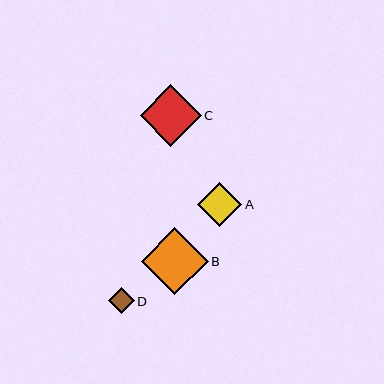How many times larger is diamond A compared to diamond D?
Diamond A is approximately 1.7 times the size of diamond D.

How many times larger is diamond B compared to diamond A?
Diamond B is approximately 1.5 times the size of diamond A.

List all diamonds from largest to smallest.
From largest to smallest: B, C, A, D.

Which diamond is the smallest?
Diamond D is the smallest with a size of approximately 26 pixels.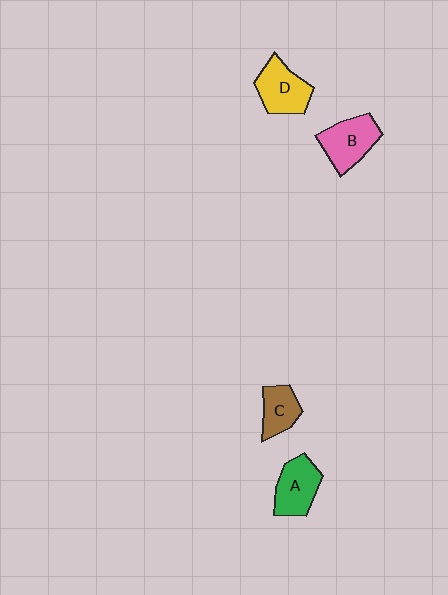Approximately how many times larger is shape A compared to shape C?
Approximately 1.4 times.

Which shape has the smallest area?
Shape C (brown).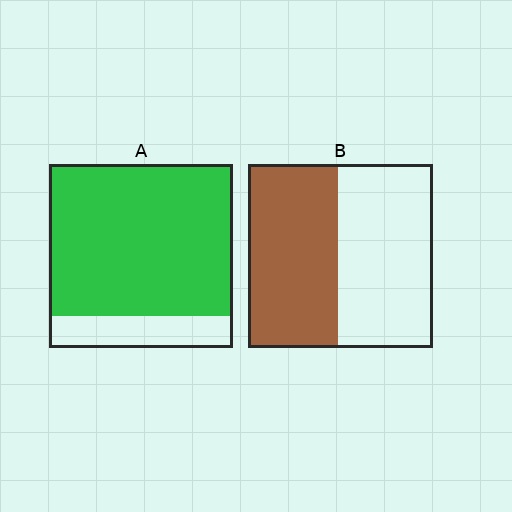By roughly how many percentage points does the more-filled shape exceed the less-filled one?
By roughly 35 percentage points (A over B).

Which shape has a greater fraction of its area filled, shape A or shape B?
Shape A.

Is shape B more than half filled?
Roughly half.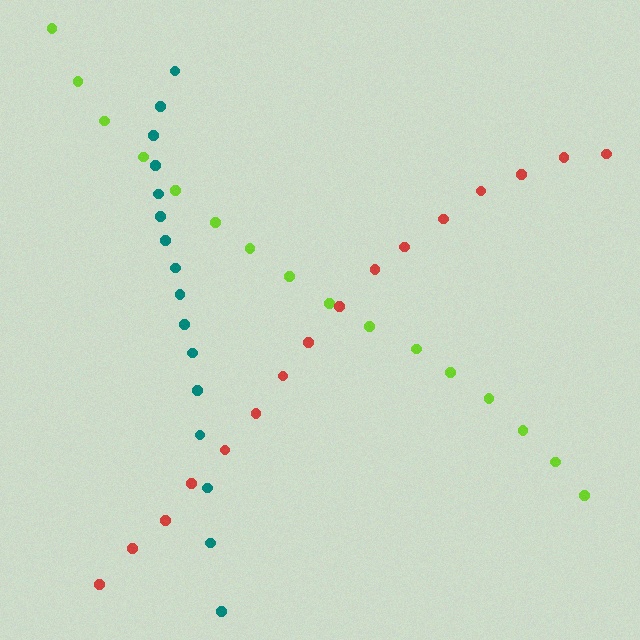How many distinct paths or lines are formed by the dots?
There are 3 distinct paths.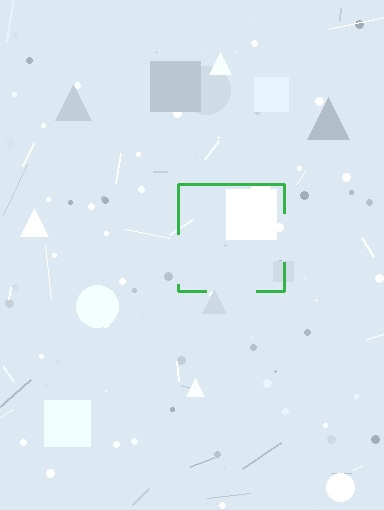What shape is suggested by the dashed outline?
The dashed outline suggests a square.